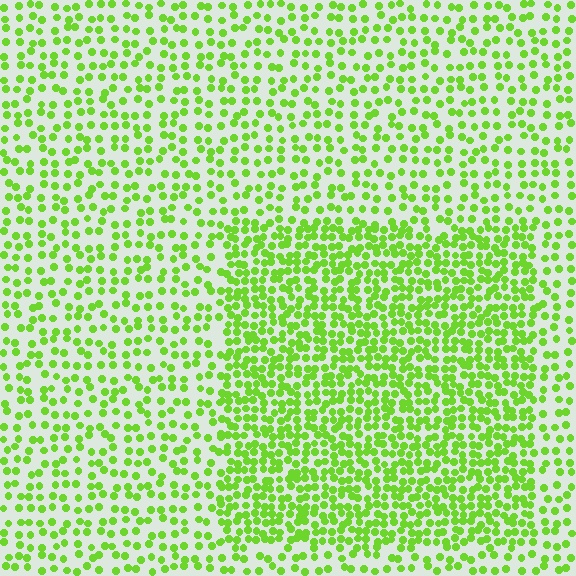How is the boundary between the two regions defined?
The boundary is defined by a change in element density (approximately 1.9x ratio). All elements are the same color, size, and shape.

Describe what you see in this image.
The image contains small lime elements arranged at two different densities. A rectangle-shaped region is visible where the elements are more densely packed than the surrounding area.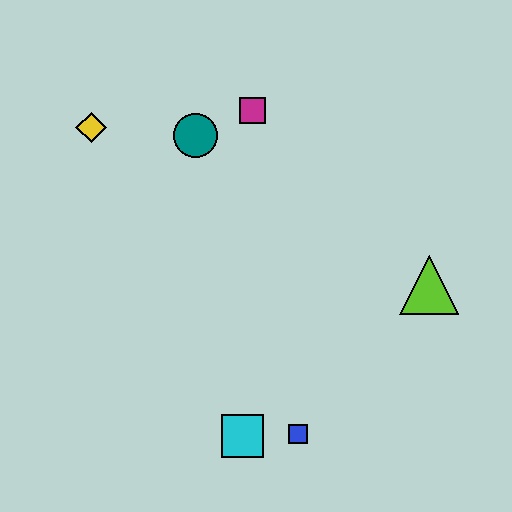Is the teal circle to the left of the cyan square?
Yes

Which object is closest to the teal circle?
The magenta square is closest to the teal circle.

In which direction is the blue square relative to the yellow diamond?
The blue square is below the yellow diamond.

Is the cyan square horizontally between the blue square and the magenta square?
No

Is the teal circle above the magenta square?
No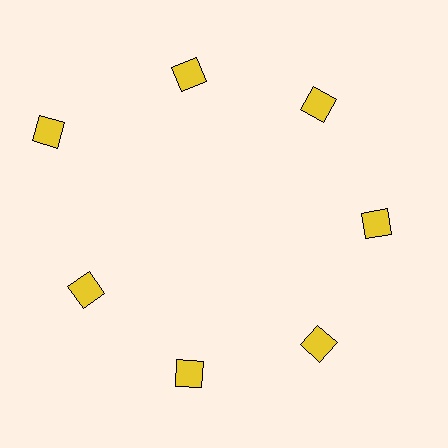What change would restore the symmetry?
The symmetry would be restored by moving it inward, back onto the ring so that all 7 diamonds sit at equal angles and equal distance from the center.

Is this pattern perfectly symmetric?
No. The 7 yellow diamonds are arranged in a ring, but one element near the 10 o'clock position is pushed outward from the center, breaking the 7-fold rotational symmetry.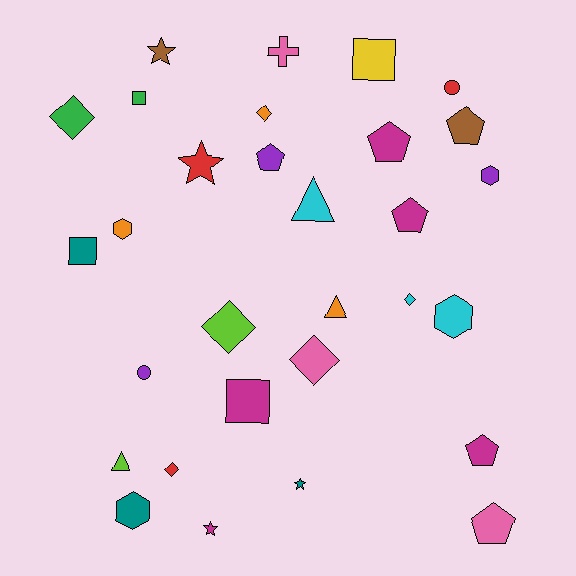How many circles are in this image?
There are 2 circles.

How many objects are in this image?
There are 30 objects.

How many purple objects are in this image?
There are 3 purple objects.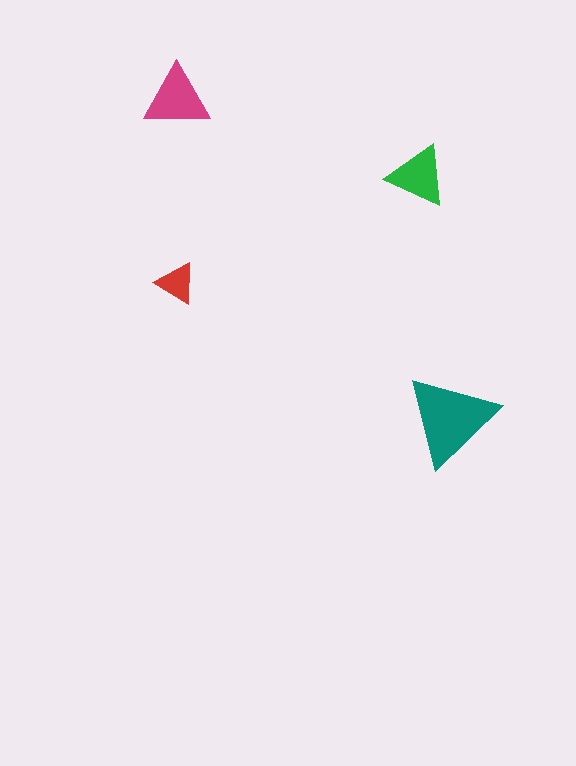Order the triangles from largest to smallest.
the teal one, the magenta one, the green one, the red one.